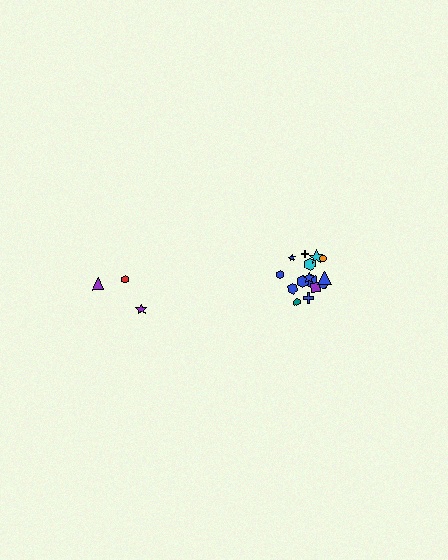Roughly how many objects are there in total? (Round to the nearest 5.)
Roughly 20 objects in total.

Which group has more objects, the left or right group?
The right group.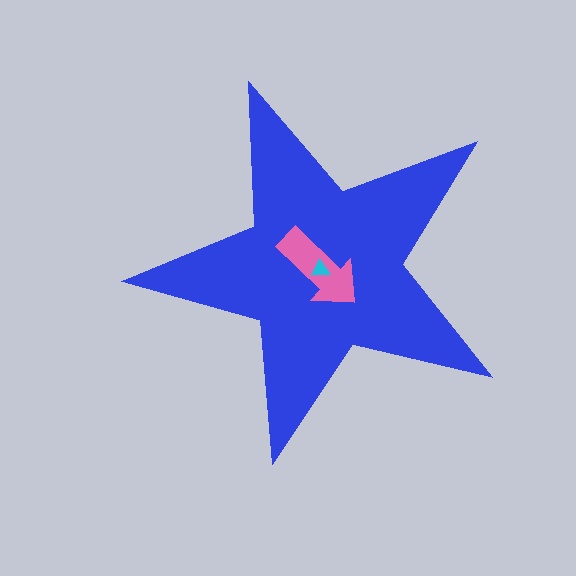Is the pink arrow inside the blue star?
Yes.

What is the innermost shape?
The cyan triangle.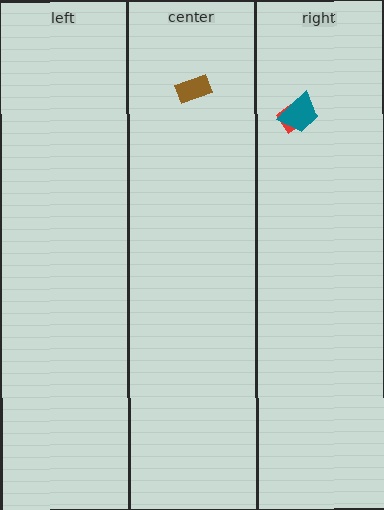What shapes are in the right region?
The red diamond, the teal trapezoid.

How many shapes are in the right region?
2.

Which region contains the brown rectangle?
The center region.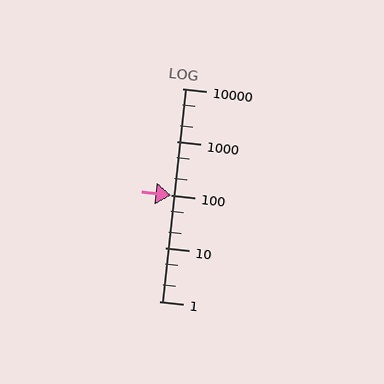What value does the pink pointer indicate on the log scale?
The pointer indicates approximately 100.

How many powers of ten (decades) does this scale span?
The scale spans 4 decades, from 1 to 10000.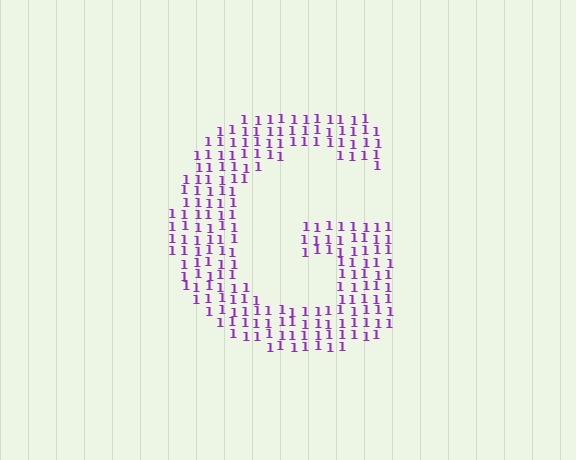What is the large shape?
The large shape is the letter G.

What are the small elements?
The small elements are digit 1's.